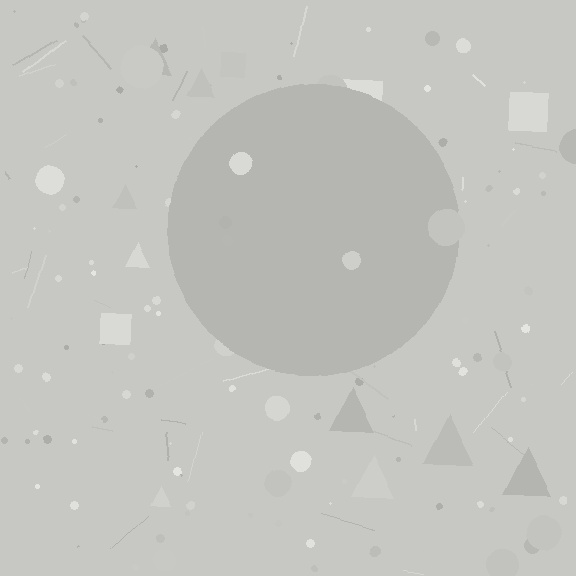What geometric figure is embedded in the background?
A circle is embedded in the background.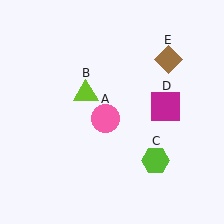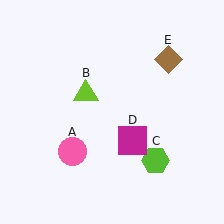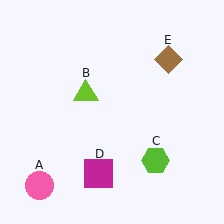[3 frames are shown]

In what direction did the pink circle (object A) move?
The pink circle (object A) moved down and to the left.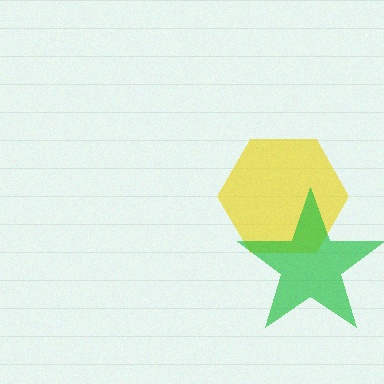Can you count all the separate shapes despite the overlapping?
Yes, there are 2 separate shapes.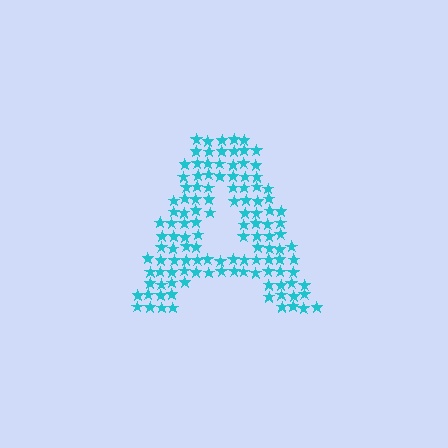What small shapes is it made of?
It is made of small stars.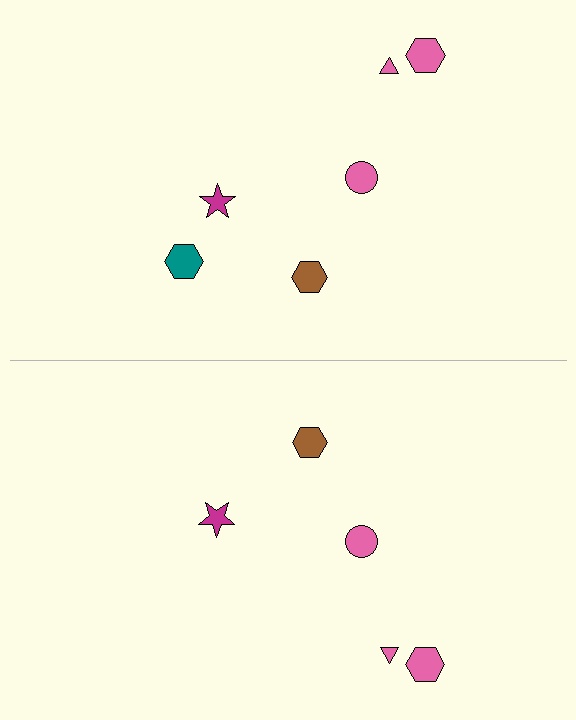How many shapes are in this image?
There are 11 shapes in this image.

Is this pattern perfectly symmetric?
No, the pattern is not perfectly symmetric. A teal hexagon is missing from the bottom side.